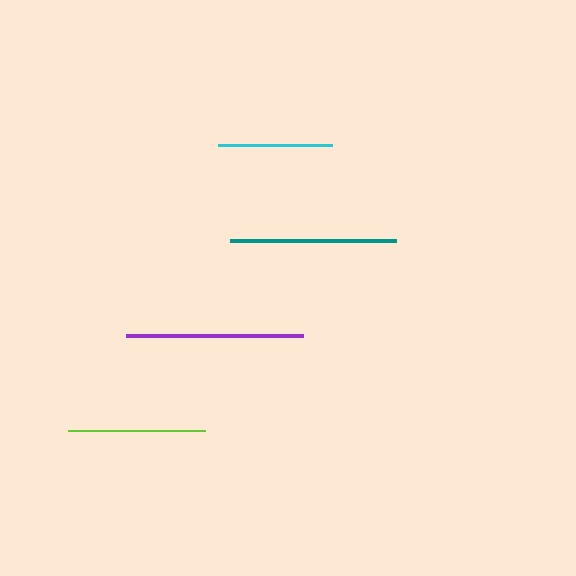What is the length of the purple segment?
The purple segment is approximately 177 pixels long.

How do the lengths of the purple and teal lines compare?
The purple and teal lines are approximately the same length.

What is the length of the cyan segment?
The cyan segment is approximately 114 pixels long.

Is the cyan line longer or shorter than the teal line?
The teal line is longer than the cyan line.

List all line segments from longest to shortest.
From longest to shortest: purple, teal, lime, cyan.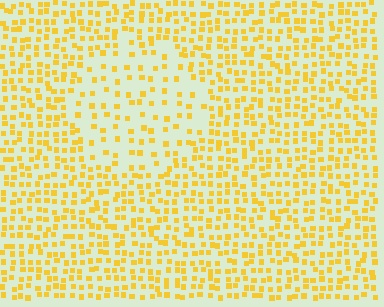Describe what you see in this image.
The image contains small yellow elements arranged at two different densities. A circle-shaped region is visible where the elements are less densely packed than the surrounding area.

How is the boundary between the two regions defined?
The boundary is defined by a change in element density (approximately 2.0x ratio). All elements are the same color, size, and shape.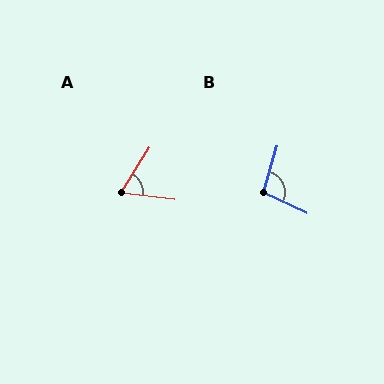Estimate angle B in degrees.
Approximately 98 degrees.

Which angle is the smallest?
A, at approximately 64 degrees.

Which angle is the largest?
B, at approximately 98 degrees.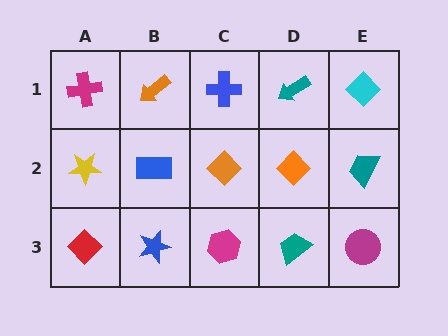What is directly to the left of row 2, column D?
An orange diamond.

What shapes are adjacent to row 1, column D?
An orange diamond (row 2, column D), a blue cross (row 1, column C), a cyan diamond (row 1, column E).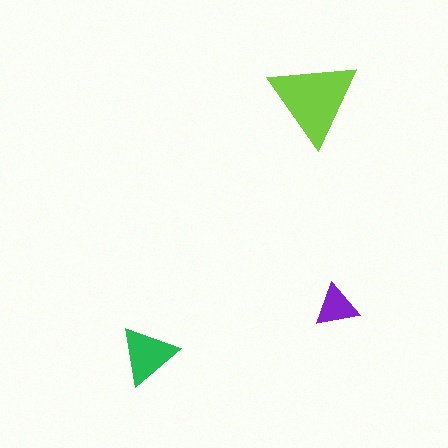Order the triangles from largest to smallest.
the lime one, the green one, the purple one.